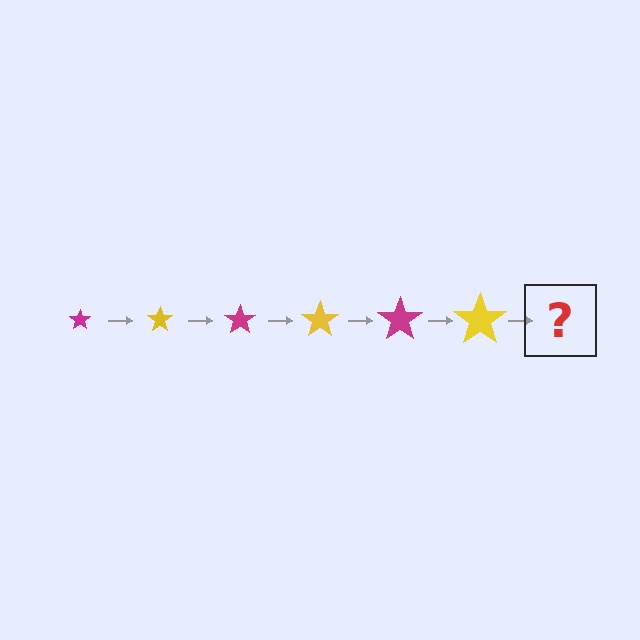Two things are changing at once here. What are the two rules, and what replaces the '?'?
The two rules are that the star grows larger each step and the color cycles through magenta and yellow. The '?' should be a magenta star, larger than the previous one.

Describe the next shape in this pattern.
It should be a magenta star, larger than the previous one.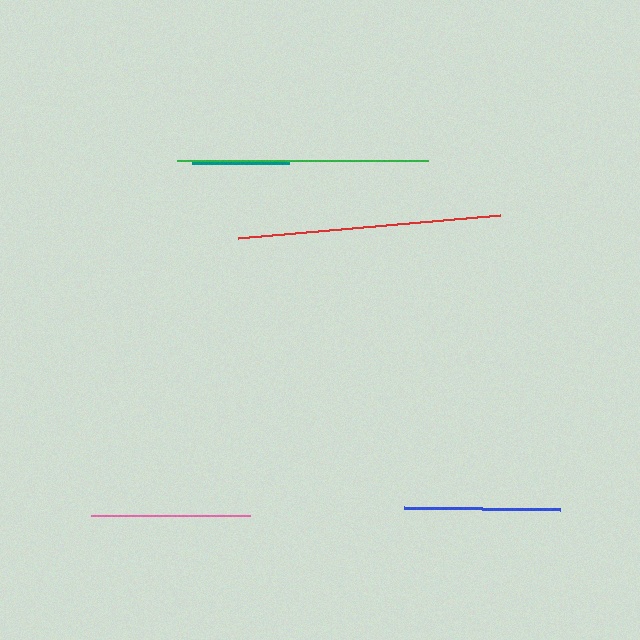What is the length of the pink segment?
The pink segment is approximately 159 pixels long.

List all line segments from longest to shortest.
From longest to shortest: red, green, pink, blue, teal.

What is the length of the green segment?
The green segment is approximately 251 pixels long.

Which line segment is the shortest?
The teal line is the shortest at approximately 98 pixels.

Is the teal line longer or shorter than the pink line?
The pink line is longer than the teal line.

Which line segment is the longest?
The red line is the longest at approximately 263 pixels.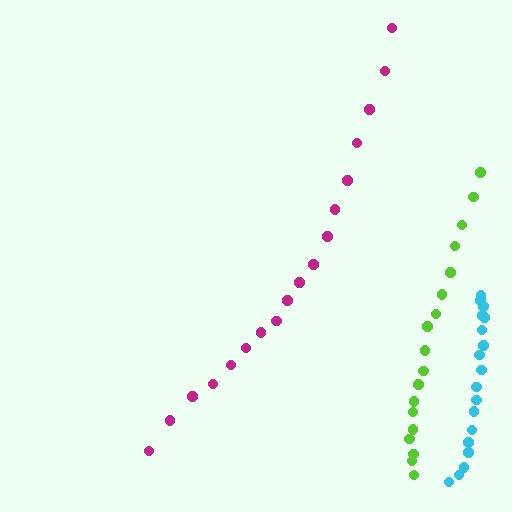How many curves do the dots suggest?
There are 3 distinct paths.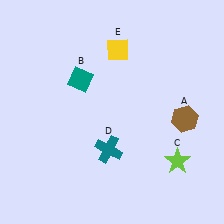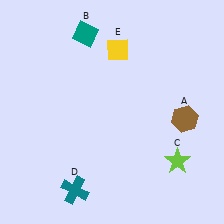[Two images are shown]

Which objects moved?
The objects that moved are: the teal diamond (B), the teal cross (D).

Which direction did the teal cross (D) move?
The teal cross (D) moved down.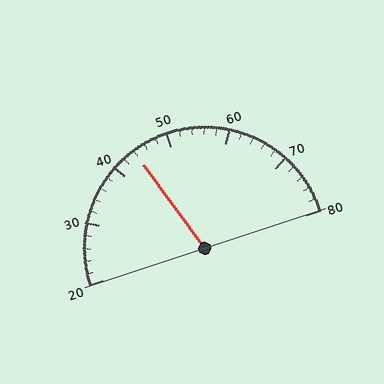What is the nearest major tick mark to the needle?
The nearest major tick mark is 40.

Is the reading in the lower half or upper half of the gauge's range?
The reading is in the lower half of the range (20 to 80).